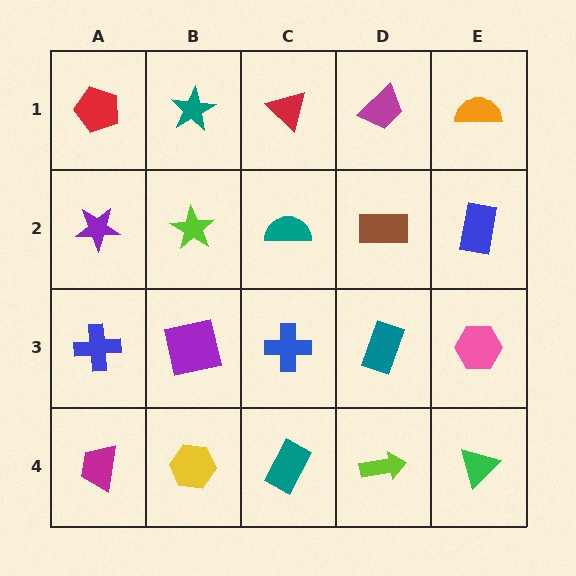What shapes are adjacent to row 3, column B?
A lime star (row 2, column B), a yellow hexagon (row 4, column B), a blue cross (row 3, column A), a blue cross (row 3, column C).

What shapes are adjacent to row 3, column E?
A blue rectangle (row 2, column E), a green triangle (row 4, column E), a teal rectangle (row 3, column D).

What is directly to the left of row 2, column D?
A teal semicircle.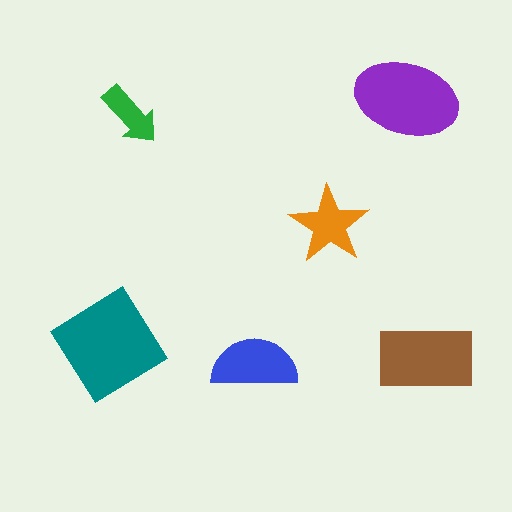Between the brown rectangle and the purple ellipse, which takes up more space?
The purple ellipse.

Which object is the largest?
The teal diamond.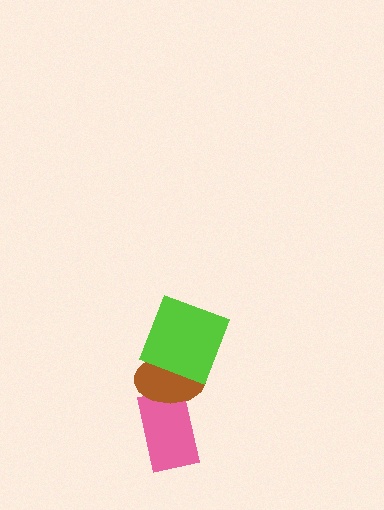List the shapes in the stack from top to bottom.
From top to bottom: the lime square, the brown ellipse, the pink rectangle.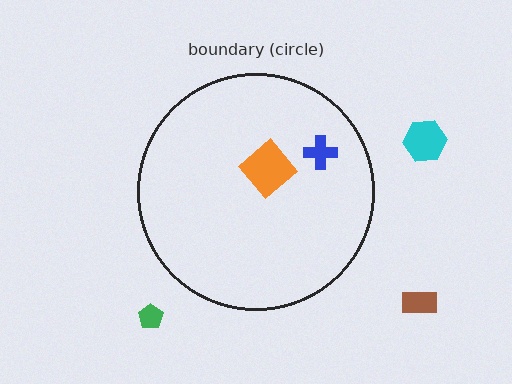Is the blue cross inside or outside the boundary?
Inside.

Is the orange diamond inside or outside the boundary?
Inside.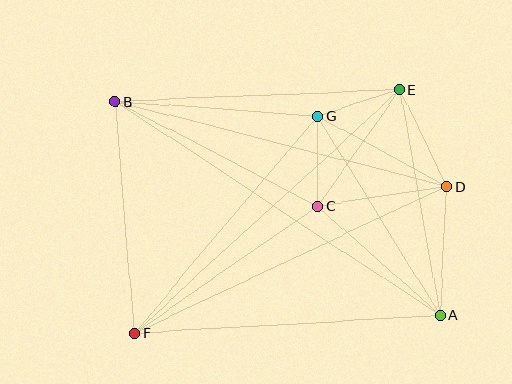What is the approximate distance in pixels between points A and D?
The distance between A and D is approximately 129 pixels.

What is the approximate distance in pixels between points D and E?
The distance between D and E is approximately 108 pixels.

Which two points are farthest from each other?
Points A and B are farthest from each other.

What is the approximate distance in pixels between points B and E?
The distance between B and E is approximately 285 pixels.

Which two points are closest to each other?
Points E and G are closest to each other.